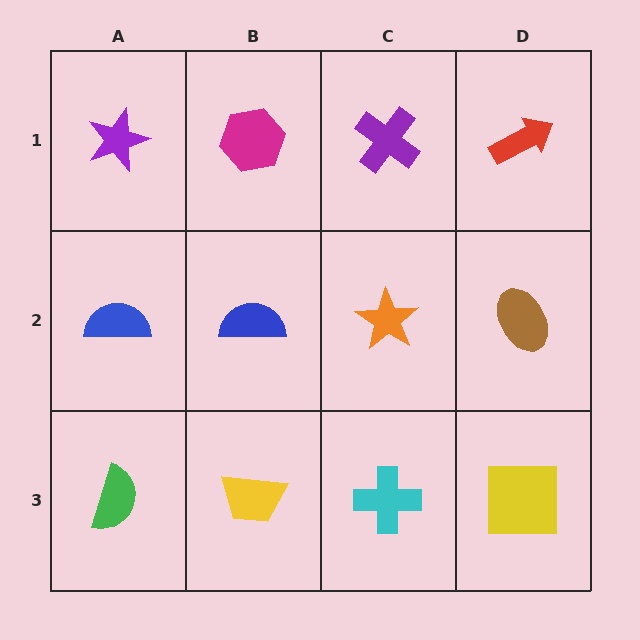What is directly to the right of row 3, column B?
A cyan cross.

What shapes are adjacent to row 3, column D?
A brown ellipse (row 2, column D), a cyan cross (row 3, column C).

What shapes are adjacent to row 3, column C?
An orange star (row 2, column C), a yellow trapezoid (row 3, column B), a yellow square (row 3, column D).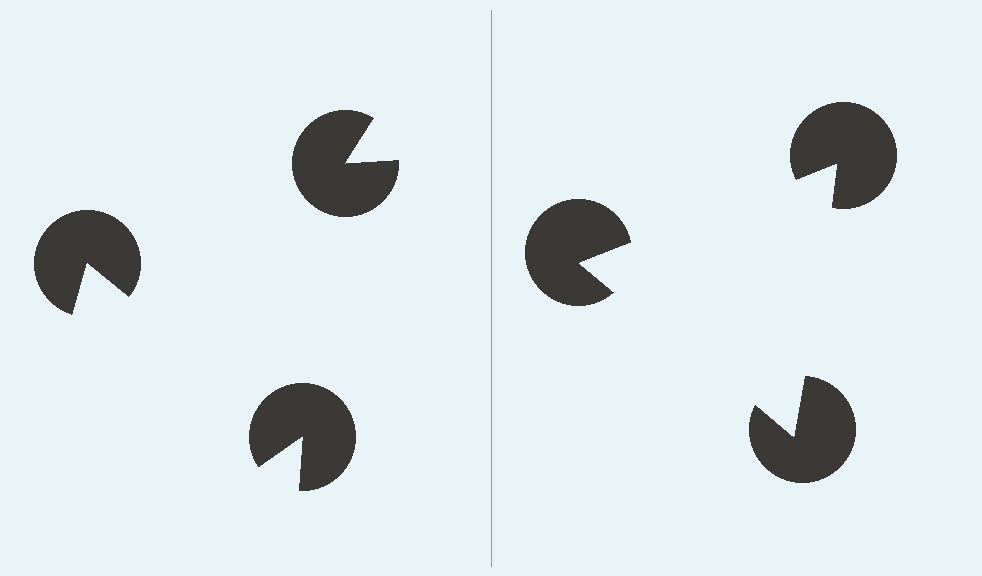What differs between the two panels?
The pac-man discs are positioned identically on both sides; only the wedge orientations differ. On the right they align to a triangle; on the left they are misaligned.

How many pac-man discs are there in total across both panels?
6 — 3 on each side.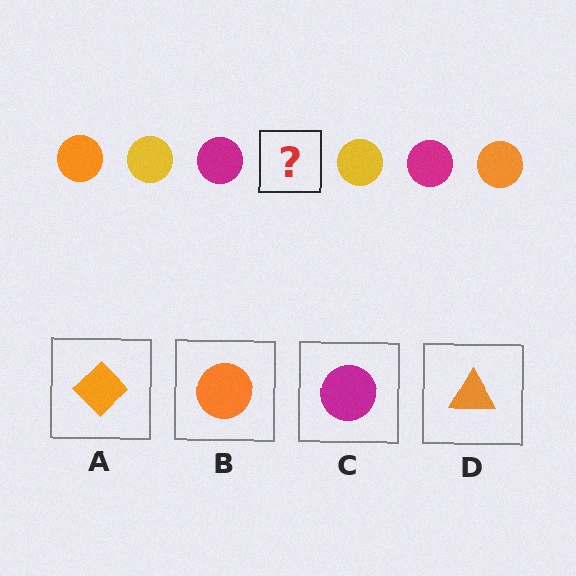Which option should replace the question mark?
Option B.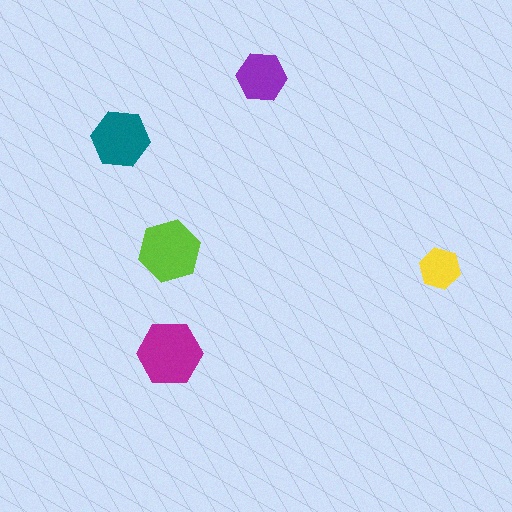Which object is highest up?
The purple hexagon is topmost.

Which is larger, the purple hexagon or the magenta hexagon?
The magenta one.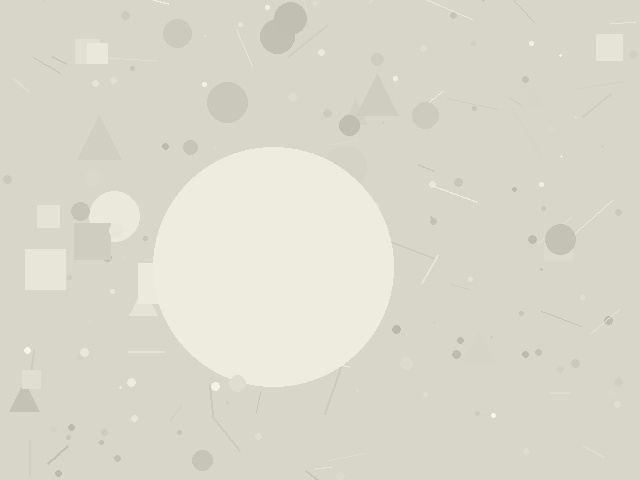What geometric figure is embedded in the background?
A circle is embedded in the background.